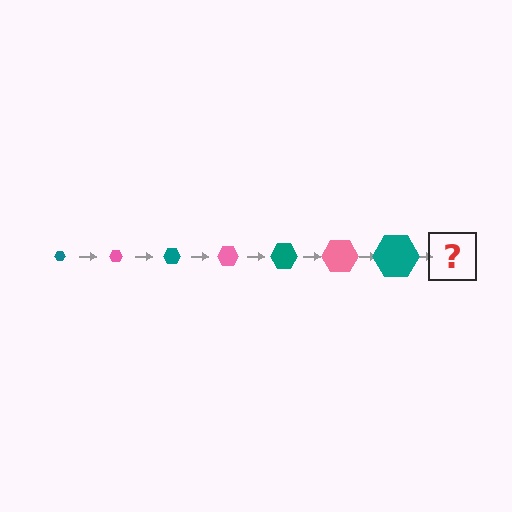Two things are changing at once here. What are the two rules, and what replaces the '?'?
The two rules are that the hexagon grows larger each step and the color cycles through teal and pink. The '?' should be a pink hexagon, larger than the previous one.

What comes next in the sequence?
The next element should be a pink hexagon, larger than the previous one.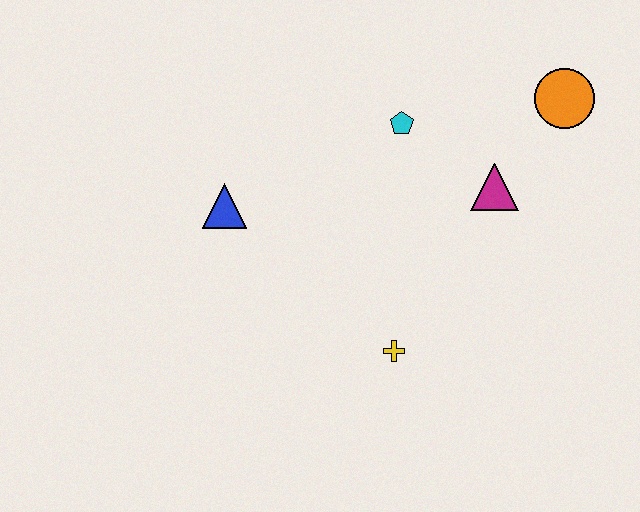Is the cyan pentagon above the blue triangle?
Yes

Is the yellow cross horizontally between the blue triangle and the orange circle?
Yes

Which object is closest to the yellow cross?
The magenta triangle is closest to the yellow cross.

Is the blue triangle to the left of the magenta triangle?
Yes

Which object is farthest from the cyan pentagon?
The yellow cross is farthest from the cyan pentagon.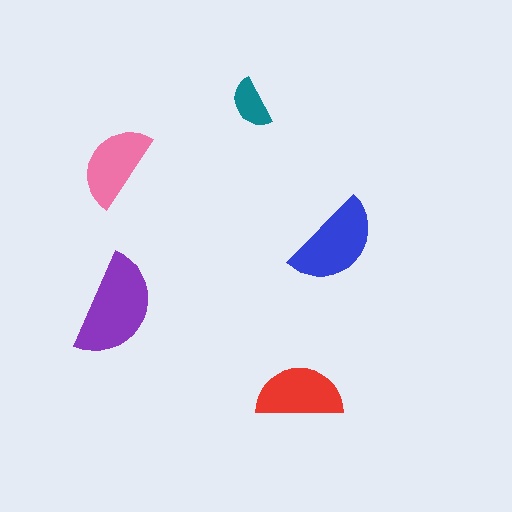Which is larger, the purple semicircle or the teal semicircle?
The purple one.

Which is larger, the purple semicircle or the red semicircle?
The purple one.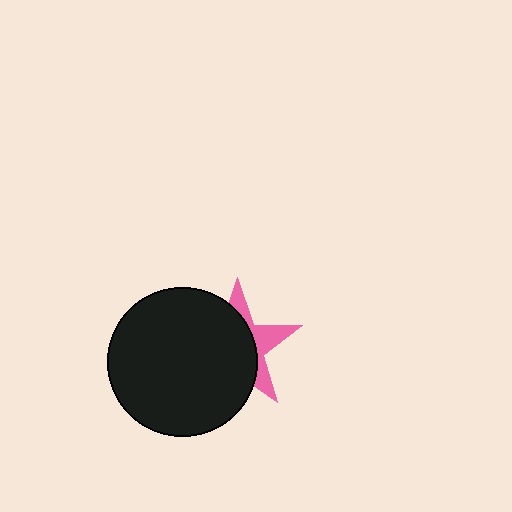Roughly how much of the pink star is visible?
A small part of it is visible (roughly 33%).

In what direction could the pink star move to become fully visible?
The pink star could move right. That would shift it out from behind the black circle entirely.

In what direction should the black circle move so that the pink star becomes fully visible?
The black circle should move left. That is the shortest direction to clear the overlap and leave the pink star fully visible.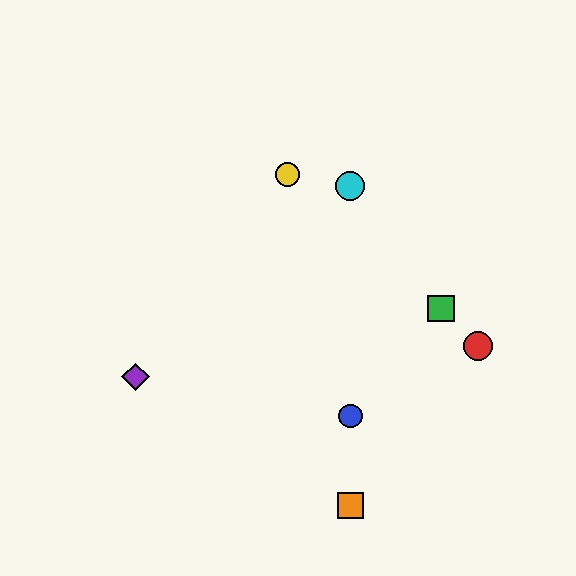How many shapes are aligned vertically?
3 shapes (the blue circle, the orange square, the cyan circle) are aligned vertically.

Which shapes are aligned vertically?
The blue circle, the orange square, the cyan circle are aligned vertically.